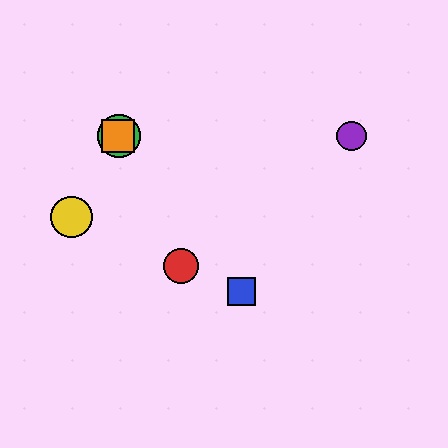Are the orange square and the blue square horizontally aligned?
No, the orange square is at y≈136 and the blue square is at y≈291.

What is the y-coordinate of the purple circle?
The purple circle is at y≈136.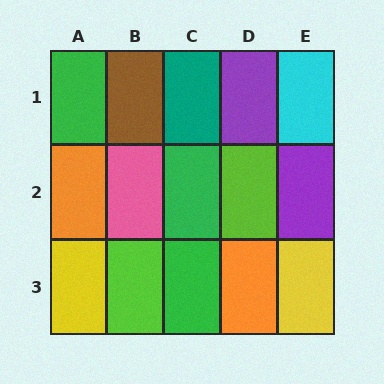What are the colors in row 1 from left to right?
Green, brown, teal, purple, cyan.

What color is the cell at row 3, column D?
Orange.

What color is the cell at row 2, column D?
Lime.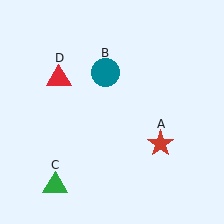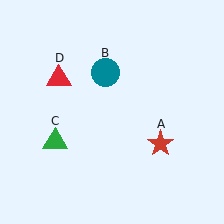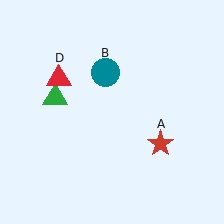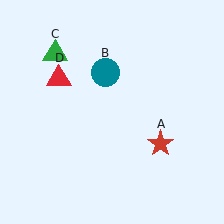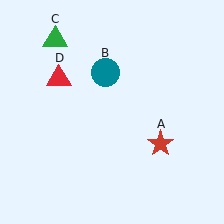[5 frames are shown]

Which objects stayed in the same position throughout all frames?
Red star (object A) and teal circle (object B) and red triangle (object D) remained stationary.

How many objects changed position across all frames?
1 object changed position: green triangle (object C).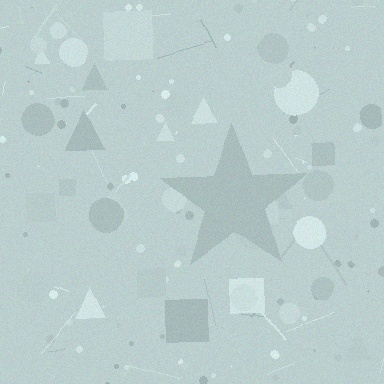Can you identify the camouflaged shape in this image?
The camouflaged shape is a star.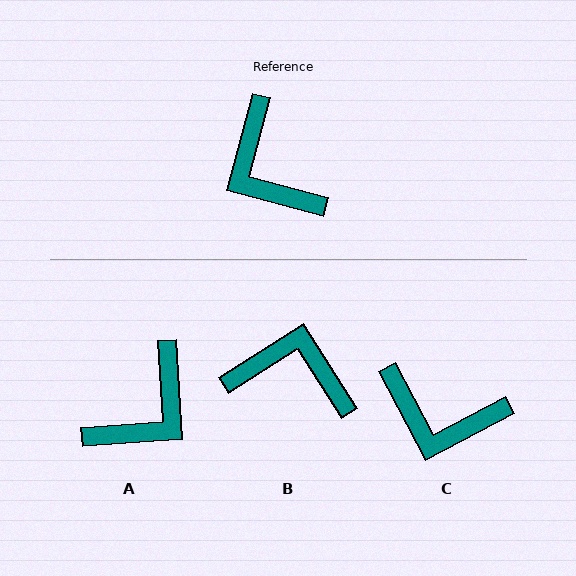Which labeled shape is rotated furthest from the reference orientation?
B, about 133 degrees away.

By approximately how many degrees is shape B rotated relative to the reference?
Approximately 133 degrees clockwise.